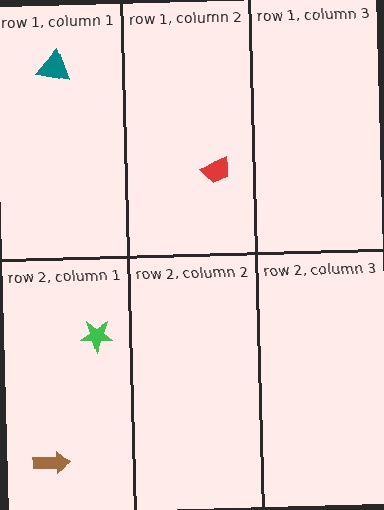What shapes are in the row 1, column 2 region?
The red trapezoid.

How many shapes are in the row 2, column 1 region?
2.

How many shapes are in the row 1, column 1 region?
1.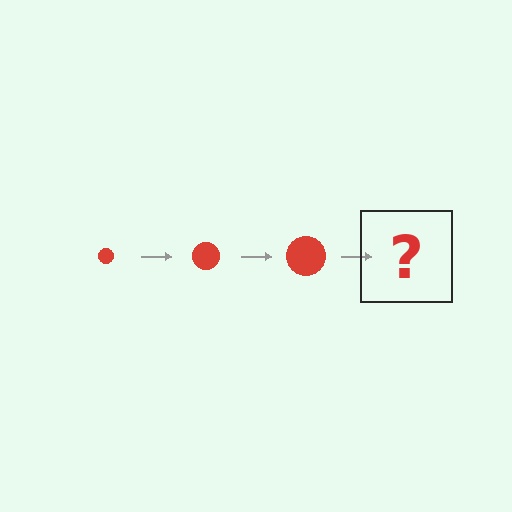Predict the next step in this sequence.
The next step is a red circle, larger than the previous one.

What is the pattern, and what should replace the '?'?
The pattern is that the circle gets progressively larger each step. The '?' should be a red circle, larger than the previous one.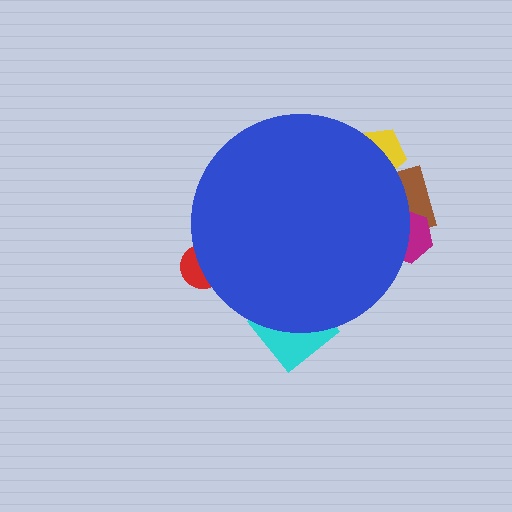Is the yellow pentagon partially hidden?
Yes, the yellow pentagon is partially hidden behind the blue circle.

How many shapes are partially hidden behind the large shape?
5 shapes are partially hidden.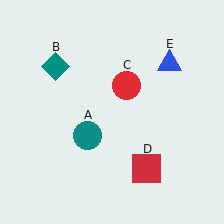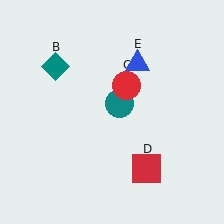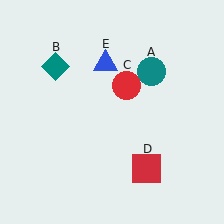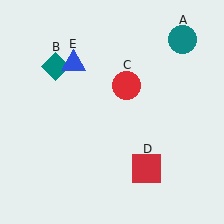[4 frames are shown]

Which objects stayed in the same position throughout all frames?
Teal diamond (object B) and red circle (object C) and red square (object D) remained stationary.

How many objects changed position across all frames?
2 objects changed position: teal circle (object A), blue triangle (object E).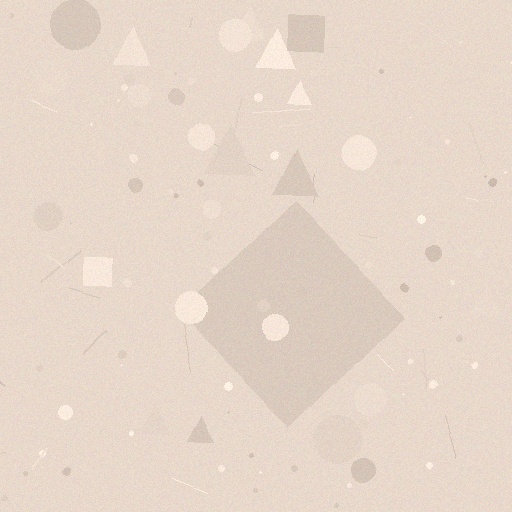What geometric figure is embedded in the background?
A diamond is embedded in the background.